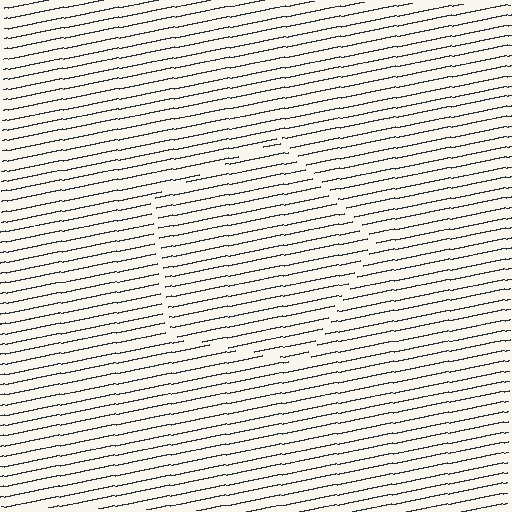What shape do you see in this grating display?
An illusory pentagon. The interior of the shape contains the same grating, shifted by half a period — the contour is defined by the phase discontinuity where line-ends from the inner and outer gratings abut.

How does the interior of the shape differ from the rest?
The interior of the shape contains the same grating, shifted by half a period — the contour is defined by the phase discontinuity where line-ends from the inner and outer gratings abut.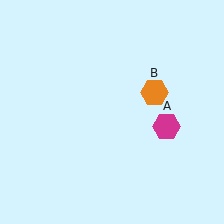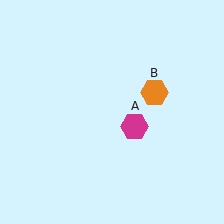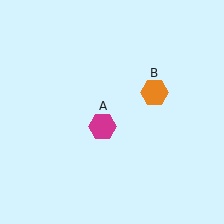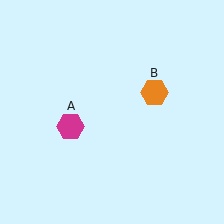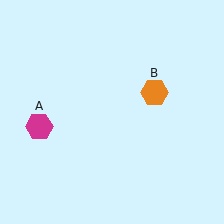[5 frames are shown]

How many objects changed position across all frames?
1 object changed position: magenta hexagon (object A).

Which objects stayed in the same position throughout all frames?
Orange hexagon (object B) remained stationary.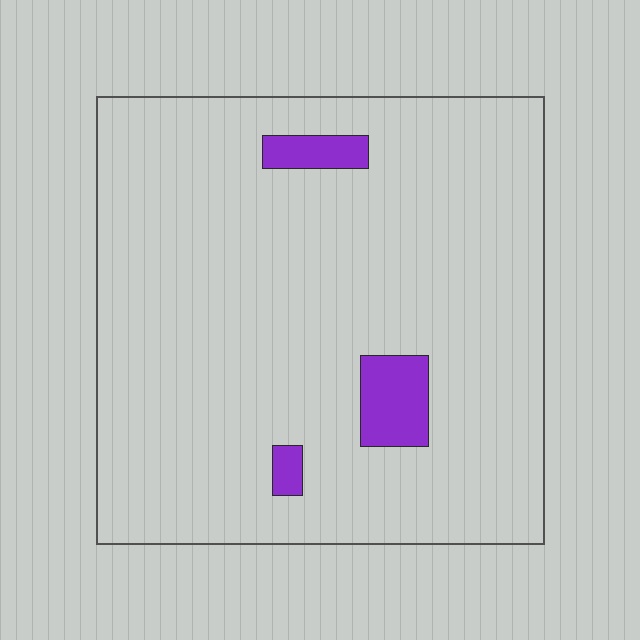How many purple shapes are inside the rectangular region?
3.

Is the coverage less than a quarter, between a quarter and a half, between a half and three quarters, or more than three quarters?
Less than a quarter.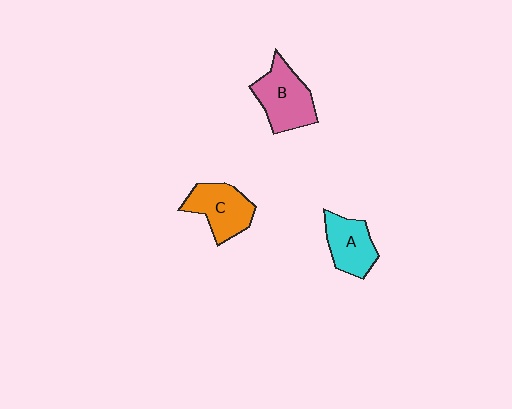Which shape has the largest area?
Shape B (pink).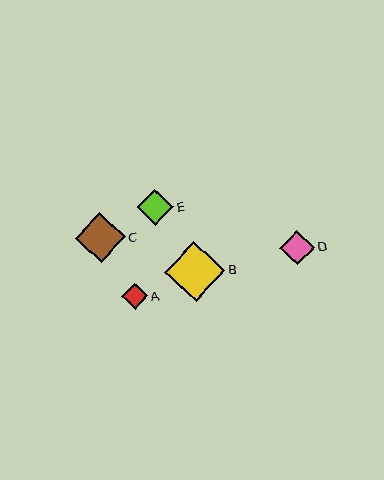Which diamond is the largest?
Diamond B is the largest with a size of approximately 61 pixels.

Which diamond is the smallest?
Diamond A is the smallest with a size of approximately 26 pixels.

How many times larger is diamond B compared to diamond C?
Diamond B is approximately 1.2 times the size of diamond C.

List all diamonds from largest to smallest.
From largest to smallest: B, C, E, D, A.